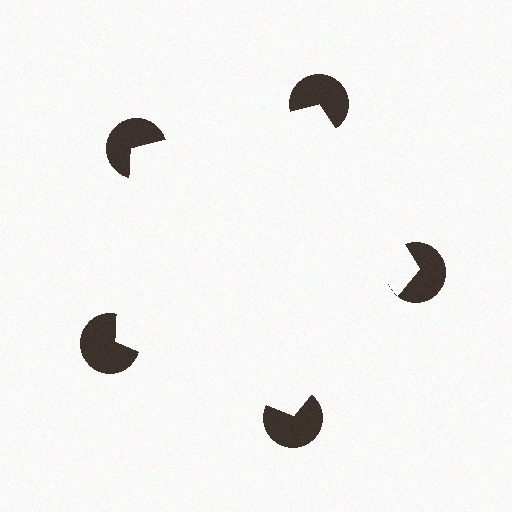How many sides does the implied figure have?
5 sides.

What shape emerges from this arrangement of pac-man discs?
An illusory pentagon — its edges are inferred from the aligned wedge cuts in the pac-man discs, not physically drawn.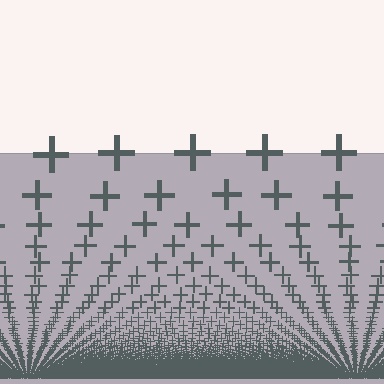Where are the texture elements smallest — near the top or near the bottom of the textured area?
Near the bottom.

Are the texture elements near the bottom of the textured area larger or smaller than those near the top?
Smaller. The gradient is inverted — elements near the bottom are smaller and denser.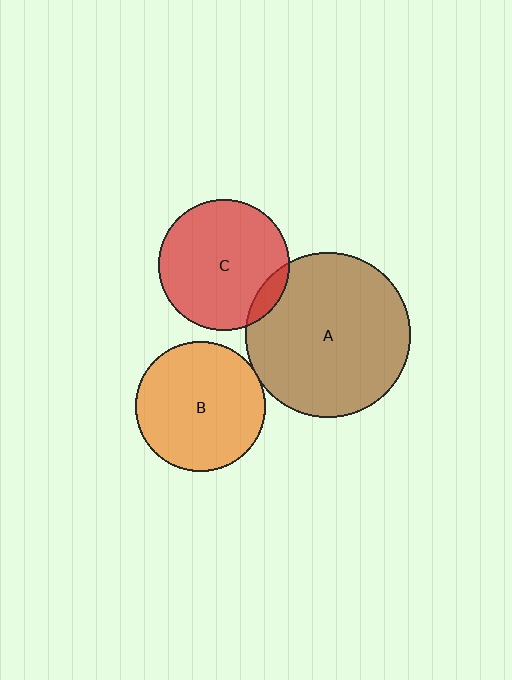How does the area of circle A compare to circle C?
Approximately 1.6 times.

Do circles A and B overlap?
Yes.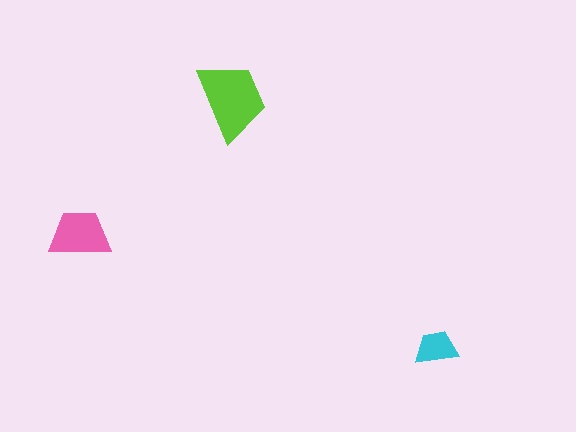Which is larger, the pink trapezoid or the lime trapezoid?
The lime one.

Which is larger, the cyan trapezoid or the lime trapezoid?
The lime one.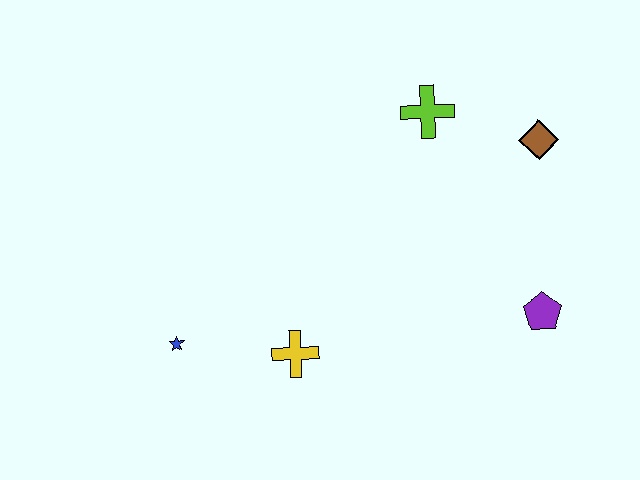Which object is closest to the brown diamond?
The lime cross is closest to the brown diamond.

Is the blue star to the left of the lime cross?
Yes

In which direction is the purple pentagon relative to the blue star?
The purple pentagon is to the right of the blue star.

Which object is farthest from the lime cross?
The blue star is farthest from the lime cross.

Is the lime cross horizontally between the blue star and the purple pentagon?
Yes